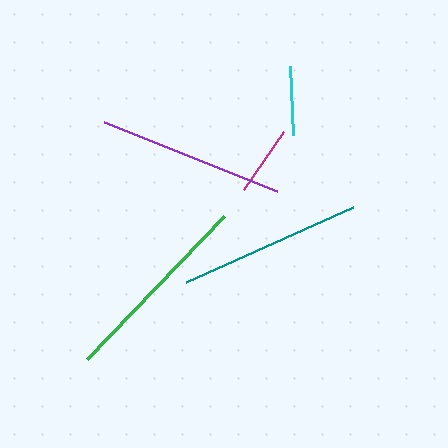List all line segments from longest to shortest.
From longest to shortest: green, purple, teal, magenta, cyan.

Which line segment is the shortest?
The cyan line is the shortest at approximately 69 pixels.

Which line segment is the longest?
The green line is the longest at approximately 198 pixels.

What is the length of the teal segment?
The teal segment is approximately 183 pixels long.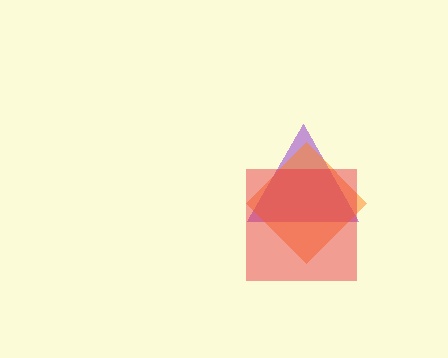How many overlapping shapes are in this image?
There are 3 overlapping shapes in the image.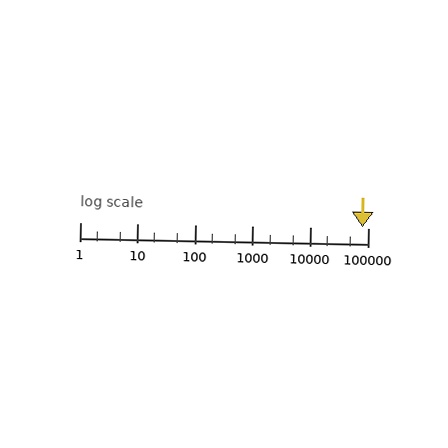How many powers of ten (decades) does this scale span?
The scale spans 5 decades, from 1 to 100000.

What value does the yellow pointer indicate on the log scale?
The pointer indicates approximately 80000.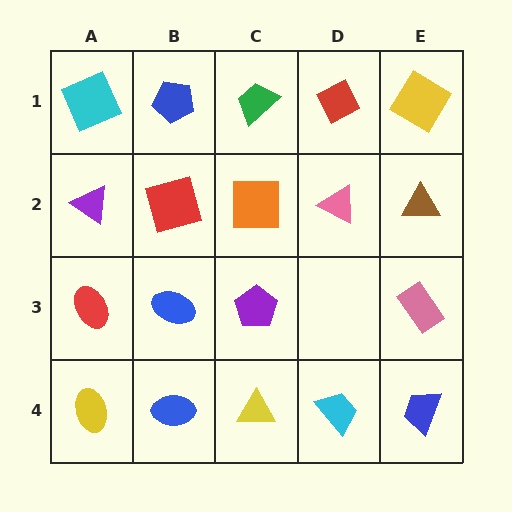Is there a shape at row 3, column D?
No, that cell is empty.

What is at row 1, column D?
A red diamond.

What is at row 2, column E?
A brown triangle.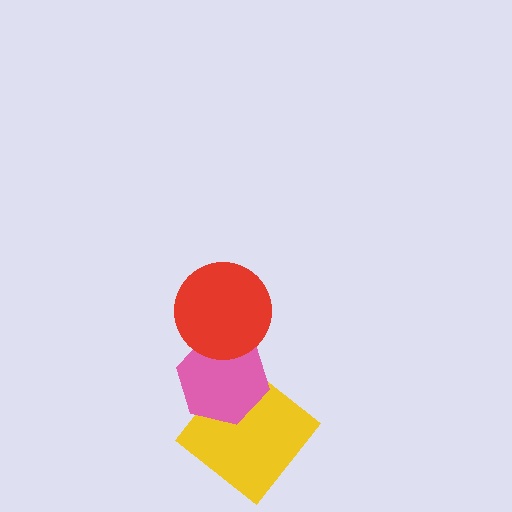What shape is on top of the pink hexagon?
The red circle is on top of the pink hexagon.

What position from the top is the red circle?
The red circle is 1st from the top.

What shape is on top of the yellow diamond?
The pink hexagon is on top of the yellow diamond.